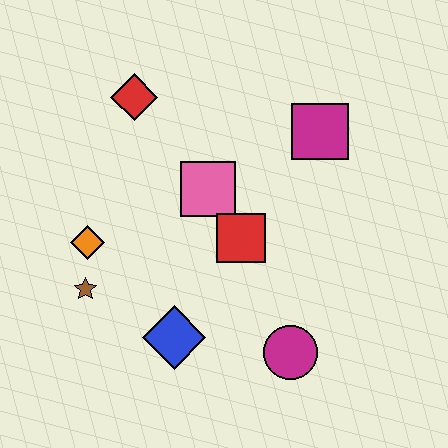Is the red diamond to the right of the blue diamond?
No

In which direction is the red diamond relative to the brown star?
The red diamond is above the brown star.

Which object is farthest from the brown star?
The magenta square is farthest from the brown star.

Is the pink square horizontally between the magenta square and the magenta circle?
No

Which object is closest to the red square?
The pink square is closest to the red square.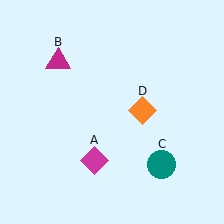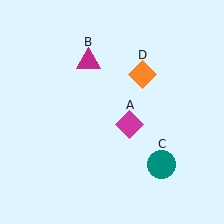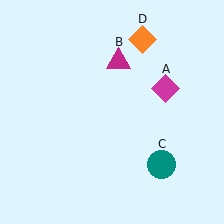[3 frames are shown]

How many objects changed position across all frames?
3 objects changed position: magenta diamond (object A), magenta triangle (object B), orange diamond (object D).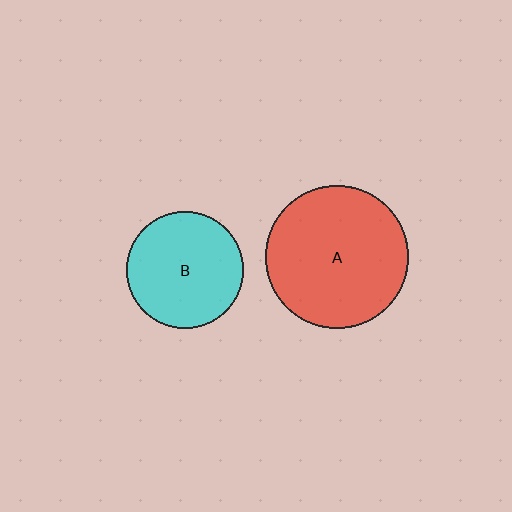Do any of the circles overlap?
No, none of the circles overlap.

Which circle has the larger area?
Circle A (red).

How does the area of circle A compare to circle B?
Approximately 1.5 times.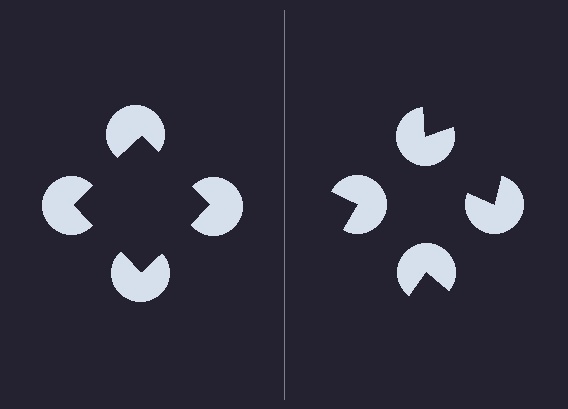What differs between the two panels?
The pac-man discs are positioned identically on both sides; only the wedge orientations differ. On the left they align to a square; on the right they are misaligned.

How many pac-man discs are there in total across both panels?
8 — 4 on each side.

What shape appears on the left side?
An illusory square.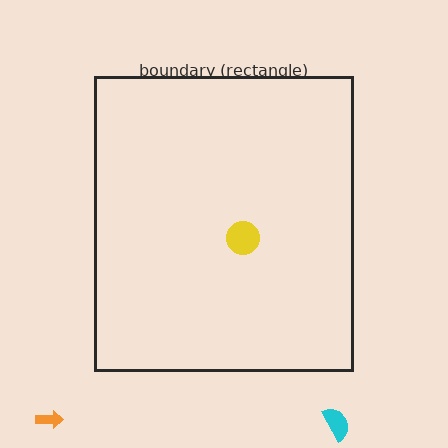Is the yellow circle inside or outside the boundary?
Inside.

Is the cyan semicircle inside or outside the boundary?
Outside.